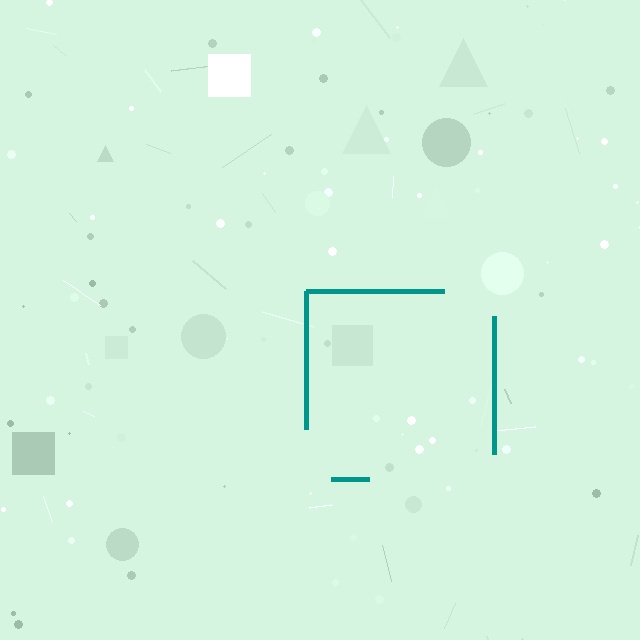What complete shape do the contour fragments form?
The contour fragments form a square.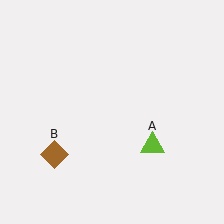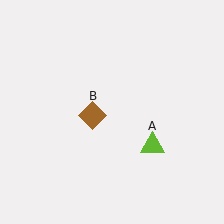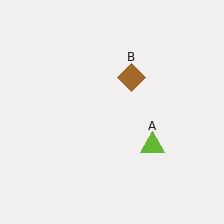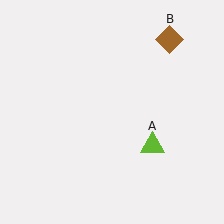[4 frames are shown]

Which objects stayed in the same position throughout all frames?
Lime triangle (object A) remained stationary.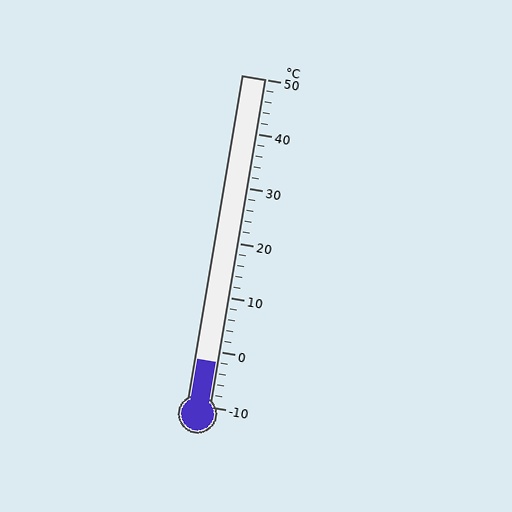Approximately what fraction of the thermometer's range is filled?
The thermometer is filled to approximately 15% of its range.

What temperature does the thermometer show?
The thermometer shows approximately -2°C.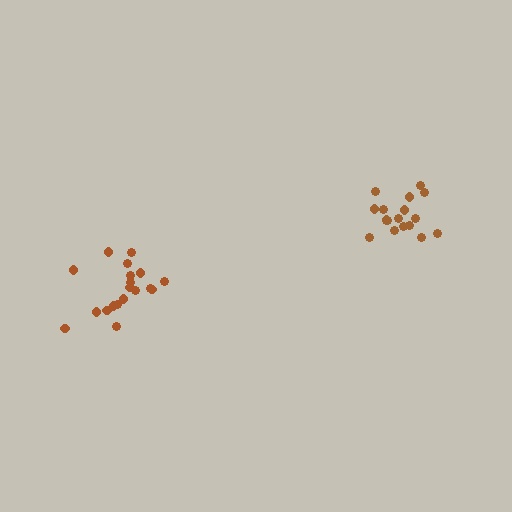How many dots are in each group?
Group 1: 19 dots, Group 2: 18 dots (37 total).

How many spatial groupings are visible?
There are 2 spatial groupings.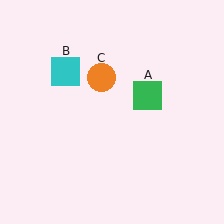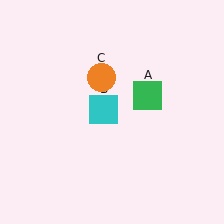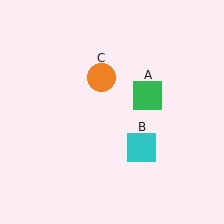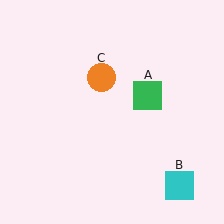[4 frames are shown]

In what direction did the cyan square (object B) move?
The cyan square (object B) moved down and to the right.